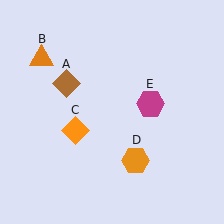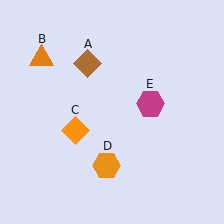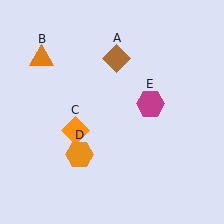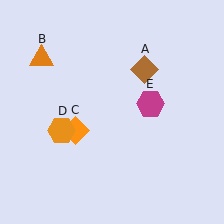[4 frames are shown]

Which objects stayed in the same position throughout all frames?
Orange triangle (object B) and orange diamond (object C) and magenta hexagon (object E) remained stationary.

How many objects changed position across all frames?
2 objects changed position: brown diamond (object A), orange hexagon (object D).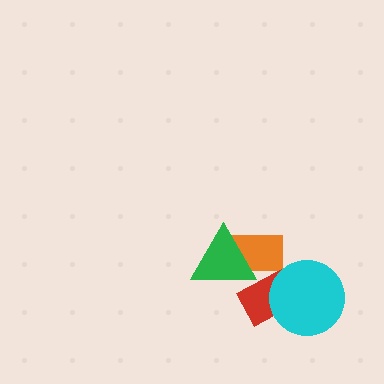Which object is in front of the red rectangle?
The cyan circle is in front of the red rectangle.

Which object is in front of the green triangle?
The red rectangle is in front of the green triangle.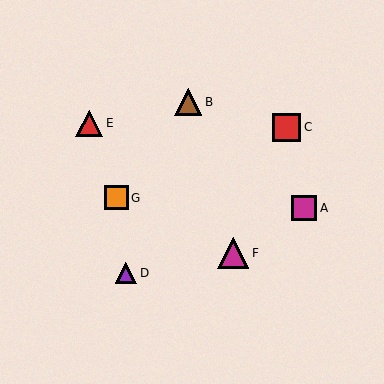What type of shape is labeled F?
Shape F is a magenta triangle.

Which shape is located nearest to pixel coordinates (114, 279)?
The purple triangle (labeled D) at (126, 273) is nearest to that location.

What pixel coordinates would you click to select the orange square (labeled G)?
Click at (116, 198) to select the orange square G.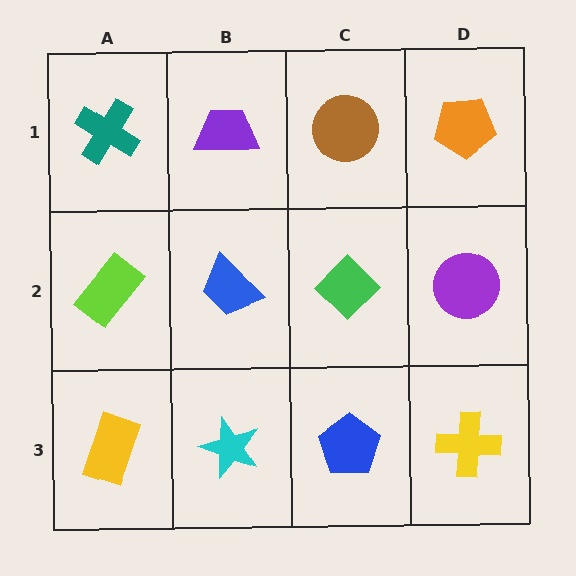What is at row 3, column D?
A yellow cross.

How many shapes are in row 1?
4 shapes.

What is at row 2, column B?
A blue trapezoid.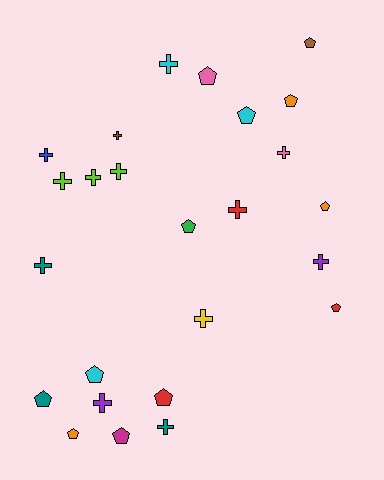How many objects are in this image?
There are 25 objects.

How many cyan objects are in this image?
There are 3 cyan objects.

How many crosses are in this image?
There are 13 crosses.